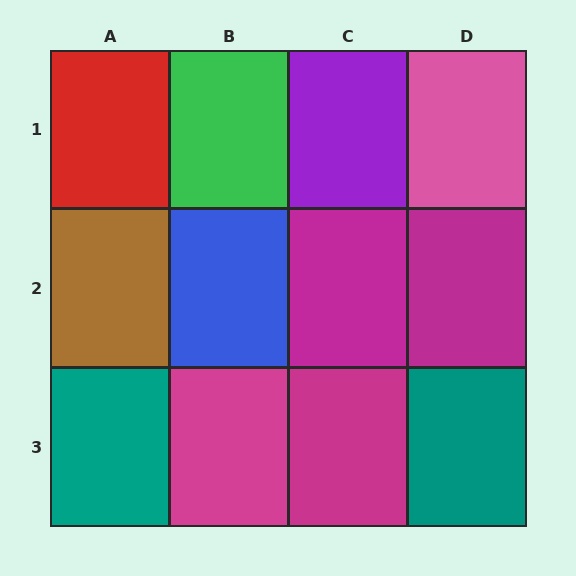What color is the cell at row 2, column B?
Blue.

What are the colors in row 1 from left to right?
Red, green, purple, pink.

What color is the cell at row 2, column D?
Magenta.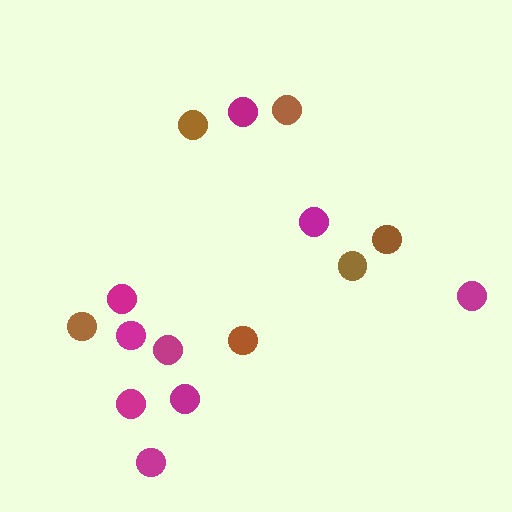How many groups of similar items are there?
There are 2 groups: one group of magenta circles (9) and one group of brown circles (6).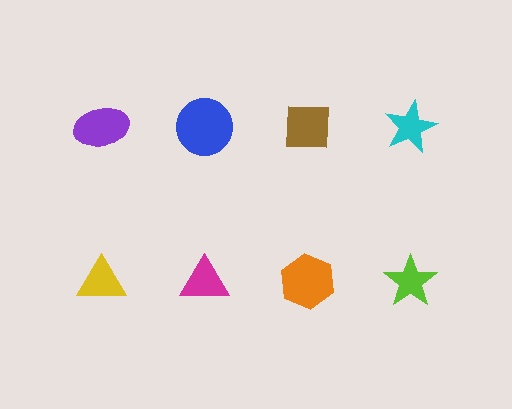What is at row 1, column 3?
A brown square.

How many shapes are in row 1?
4 shapes.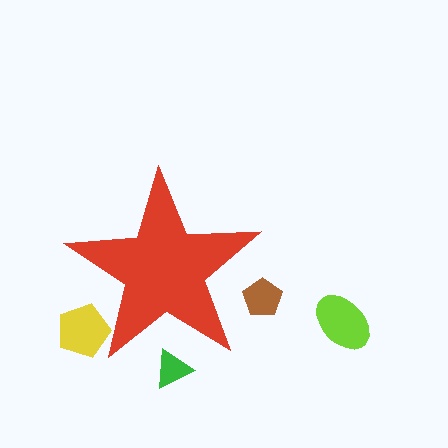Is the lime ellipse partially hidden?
No, the lime ellipse is fully visible.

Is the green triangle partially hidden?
Yes, the green triangle is partially hidden behind the red star.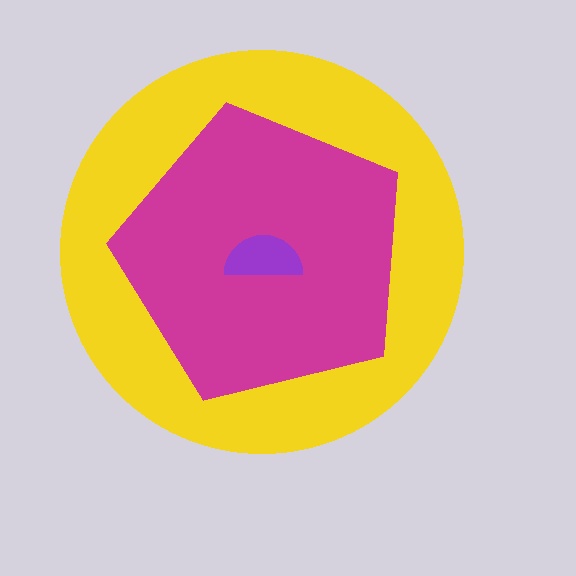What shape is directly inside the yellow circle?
The magenta pentagon.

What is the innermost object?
The purple semicircle.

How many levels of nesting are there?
3.